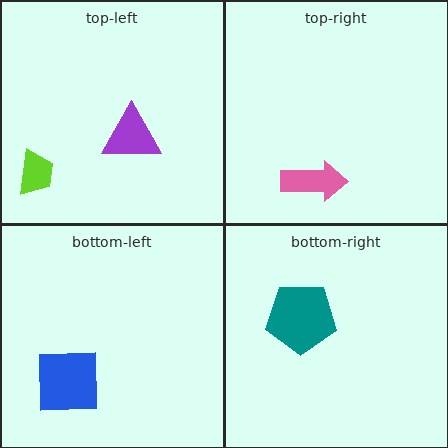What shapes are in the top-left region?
The lime trapezoid, the purple triangle.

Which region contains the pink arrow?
The top-right region.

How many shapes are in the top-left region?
2.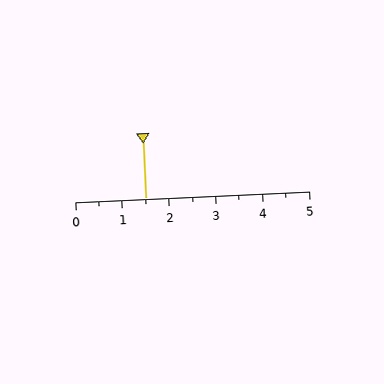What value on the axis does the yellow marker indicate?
The marker indicates approximately 1.5.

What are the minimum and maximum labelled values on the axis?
The axis runs from 0 to 5.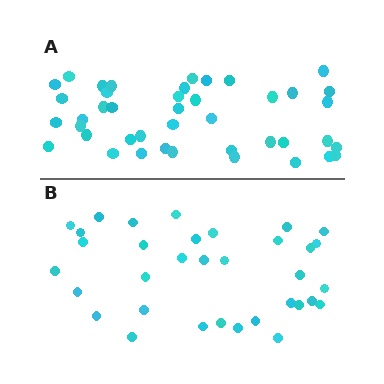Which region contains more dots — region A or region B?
Region A (the top region) has more dots.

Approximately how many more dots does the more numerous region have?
Region A has roughly 8 or so more dots than region B.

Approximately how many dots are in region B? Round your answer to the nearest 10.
About 30 dots. (The exact count is 34, which rounds to 30.)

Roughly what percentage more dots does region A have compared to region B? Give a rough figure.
About 25% more.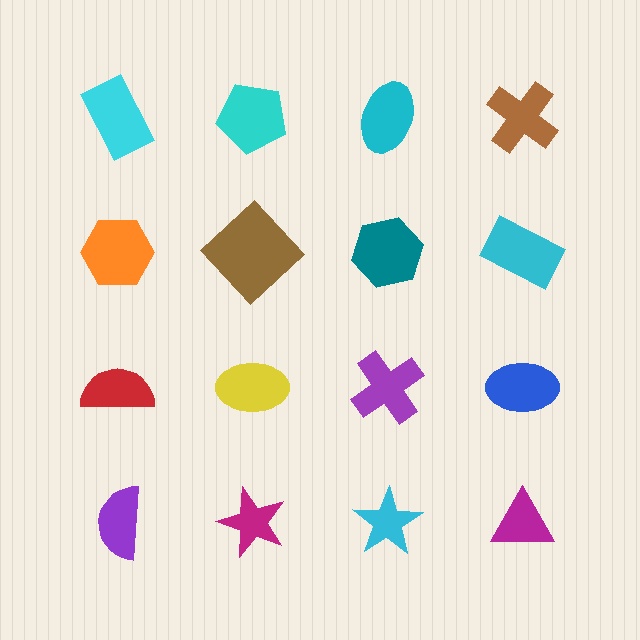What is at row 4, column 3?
A cyan star.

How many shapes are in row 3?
4 shapes.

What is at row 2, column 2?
A brown diamond.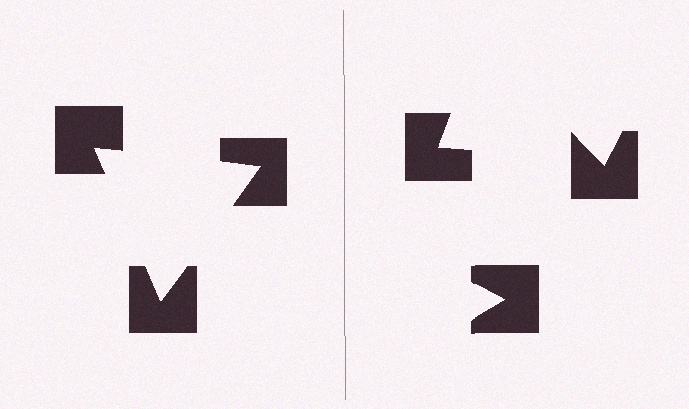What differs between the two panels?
The notched squares are positioned identically on both sides; only the wedge orientations differ. On the left they align to a triangle; on the right they are misaligned.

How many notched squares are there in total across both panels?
6 — 3 on each side.